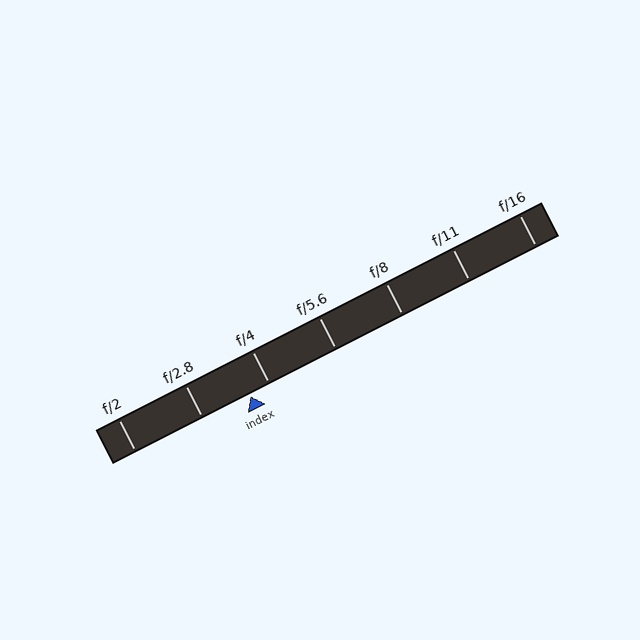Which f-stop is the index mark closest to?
The index mark is closest to f/4.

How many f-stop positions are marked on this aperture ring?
There are 7 f-stop positions marked.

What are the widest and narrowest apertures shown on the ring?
The widest aperture shown is f/2 and the narrowest is f/16.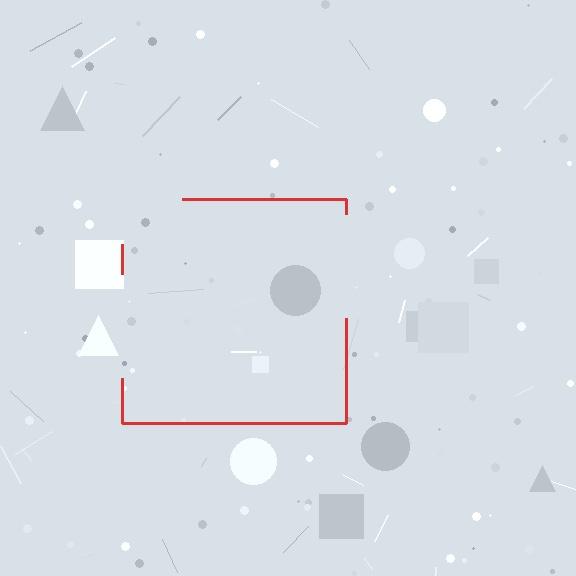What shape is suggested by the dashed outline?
The dashed outline suggests a square.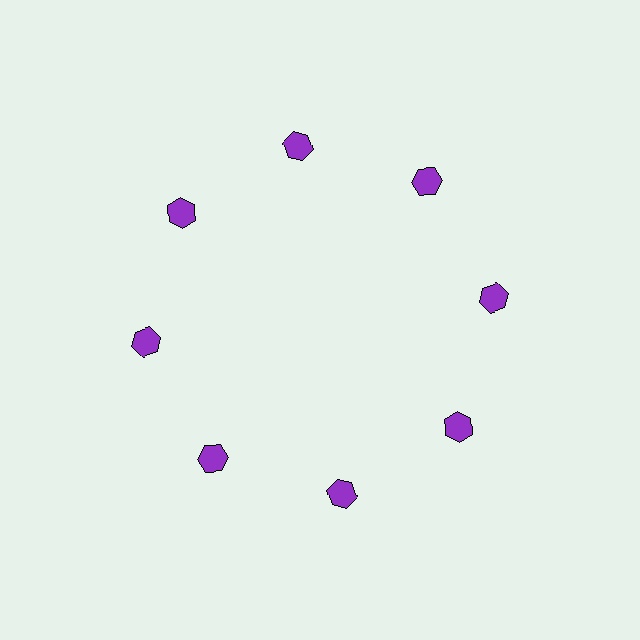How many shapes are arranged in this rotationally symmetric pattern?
There are 8 shapes, arranged in 8 groups of 1.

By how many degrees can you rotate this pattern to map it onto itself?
The pattern maps onto itself every 45 degrees of rotation.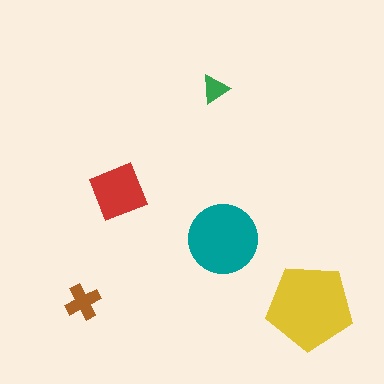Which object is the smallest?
The green triangle.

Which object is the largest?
The yellow pentagon.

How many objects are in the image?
There are 5 objects in the image.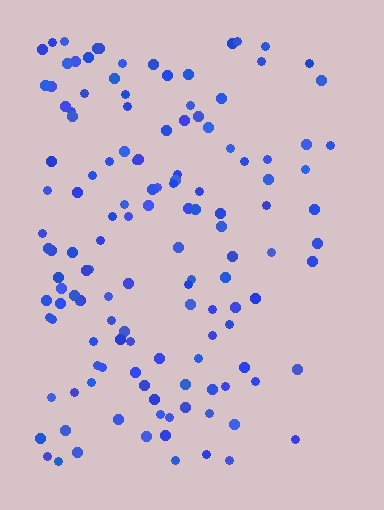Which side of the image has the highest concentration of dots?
The left.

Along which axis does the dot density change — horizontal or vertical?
Horizontal.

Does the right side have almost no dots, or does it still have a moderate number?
Still a moderate number, just noticeably fewer than the left.